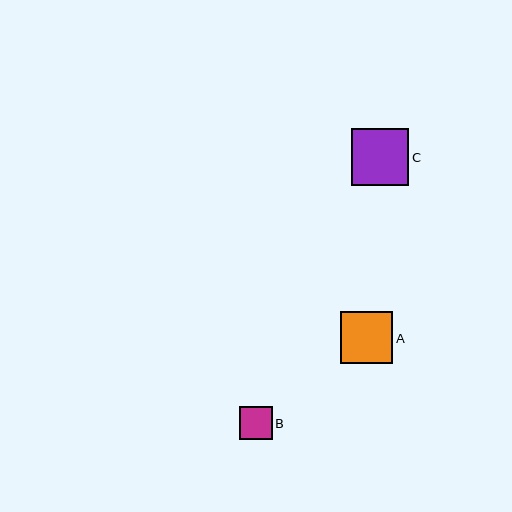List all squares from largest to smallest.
From largest to smallest: C, A, B.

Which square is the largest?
Square C is the largest with a size of approximately 57 pixels.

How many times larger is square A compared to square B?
Square A is approximately 1.6 times the size of square B.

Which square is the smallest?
Square B is the smallest with a size of approximately 33 pixels.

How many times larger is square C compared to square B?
Square C is approximately 1.8 times the size of square B.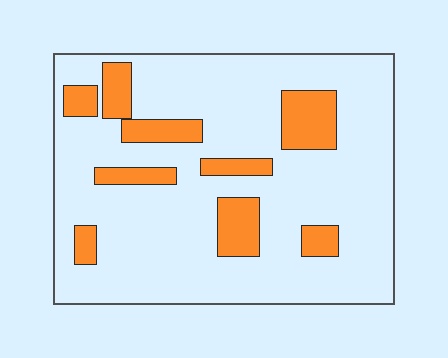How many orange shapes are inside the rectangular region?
9.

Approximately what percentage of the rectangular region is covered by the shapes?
Approximately 20%.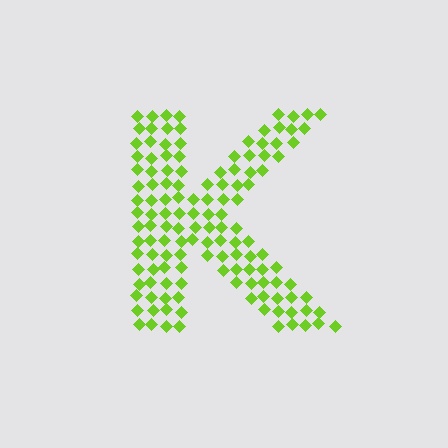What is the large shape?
The large shape is the letter K.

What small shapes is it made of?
It is made of small diamonds.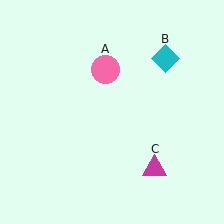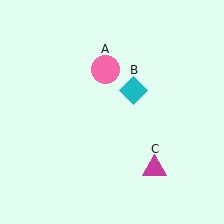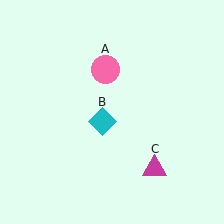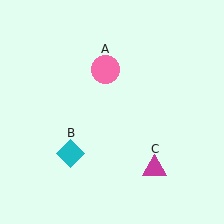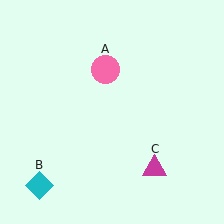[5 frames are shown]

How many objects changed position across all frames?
1 object changed position: cyan diamond (object B).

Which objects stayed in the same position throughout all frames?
Pink circle (object A) and magenta triangle (object C) remained stationary.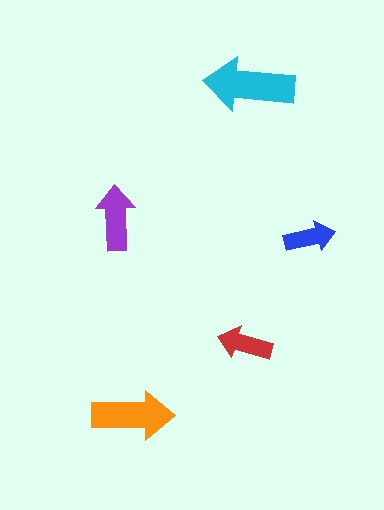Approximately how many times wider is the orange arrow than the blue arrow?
About 1.5 times wider.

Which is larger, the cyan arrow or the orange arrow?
The cyan one.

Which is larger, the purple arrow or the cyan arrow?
The cyan one.